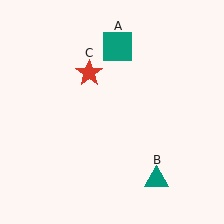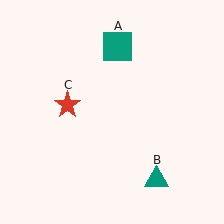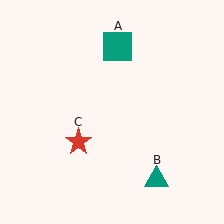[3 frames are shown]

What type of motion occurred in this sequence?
The red star (object C) rotated counterclockwise around the center of the scene.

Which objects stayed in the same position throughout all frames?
Teal square (object A) and teal triangle (object B) remained stationary.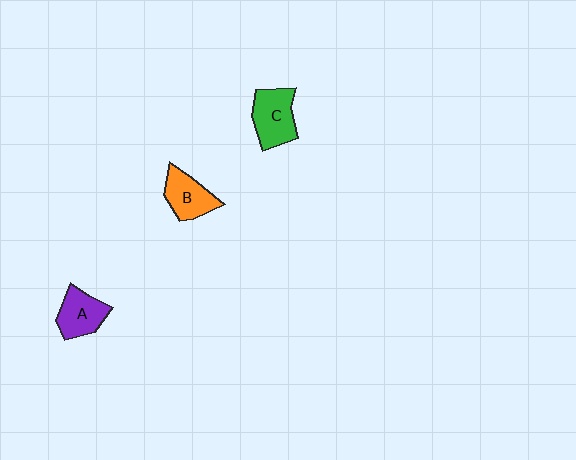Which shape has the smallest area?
Shape A (purple).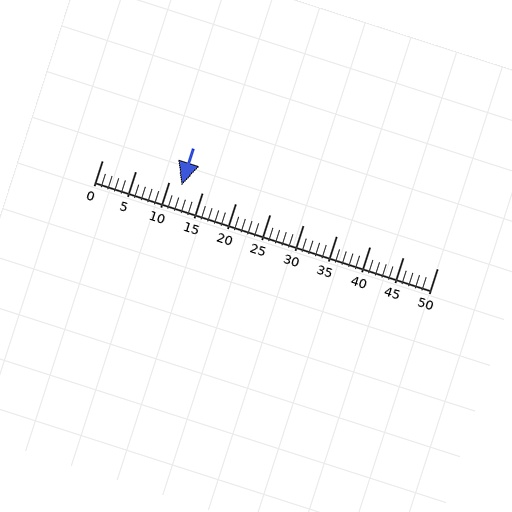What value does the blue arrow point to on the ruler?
The blue arrow points to approximately 12.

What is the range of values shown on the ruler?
The ruler shows values from 0 to 50.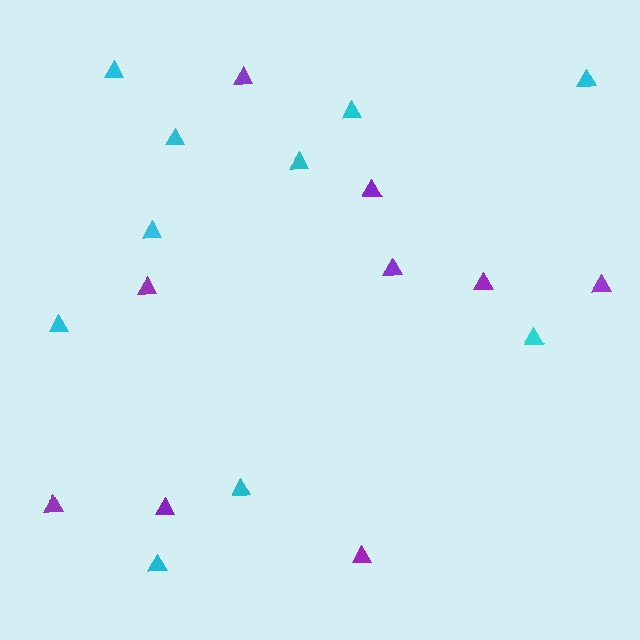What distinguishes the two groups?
There are 2 groups: one group of cyan triangles (10) and one group of purple triangles (9).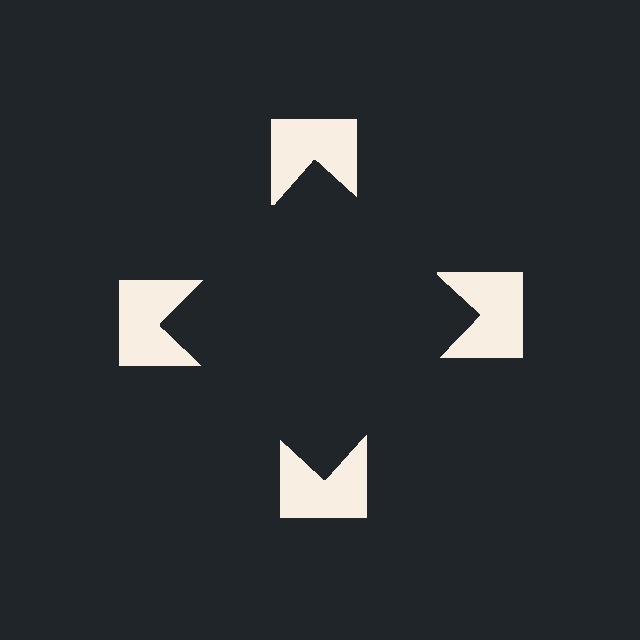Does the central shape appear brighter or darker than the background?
It typically appears slightly darker than the background, even though no actual brightness change is drawn.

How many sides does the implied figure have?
4 sides.